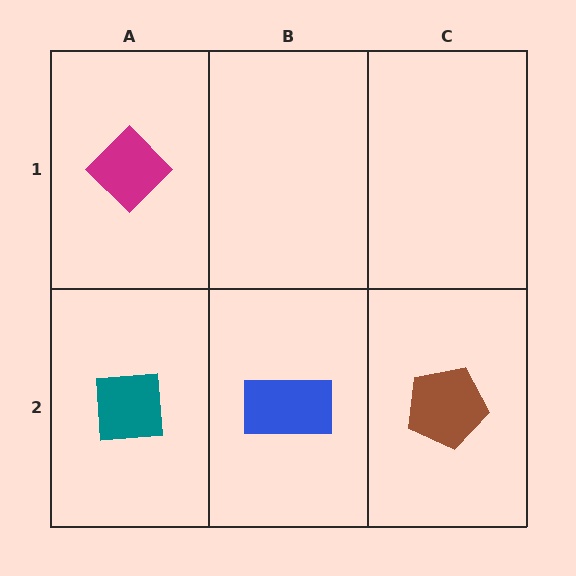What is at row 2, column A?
A teal square.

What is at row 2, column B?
A blue rectangle.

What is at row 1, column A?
A magenta diamond.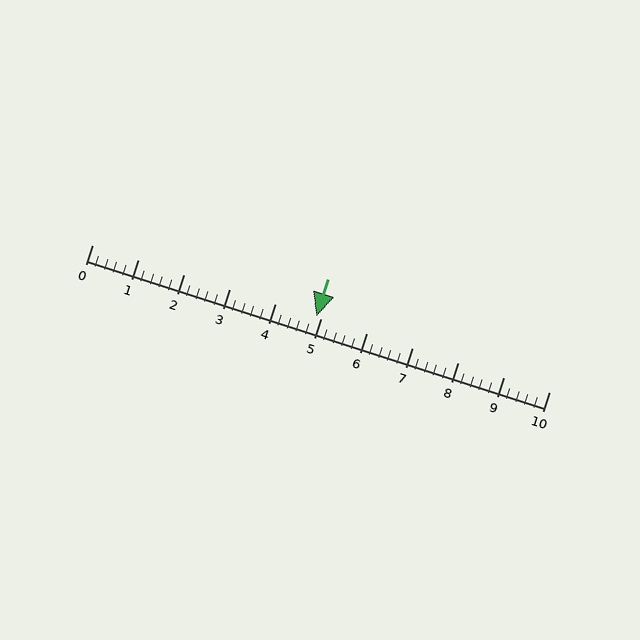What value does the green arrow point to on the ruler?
The green arrow points to approximately 4.9.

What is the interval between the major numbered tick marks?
The major tick marks are spaced 1 units apart.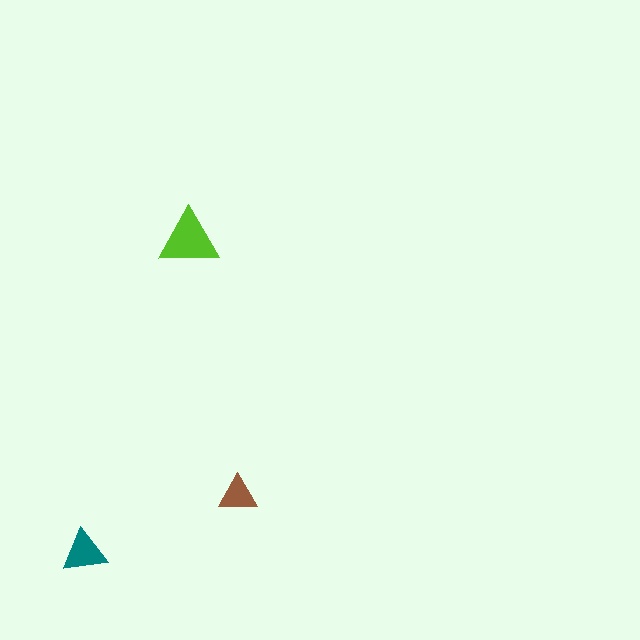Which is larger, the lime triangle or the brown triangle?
The lime one.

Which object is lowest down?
The teal triangle is bottommost.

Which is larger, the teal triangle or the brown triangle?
The teal one.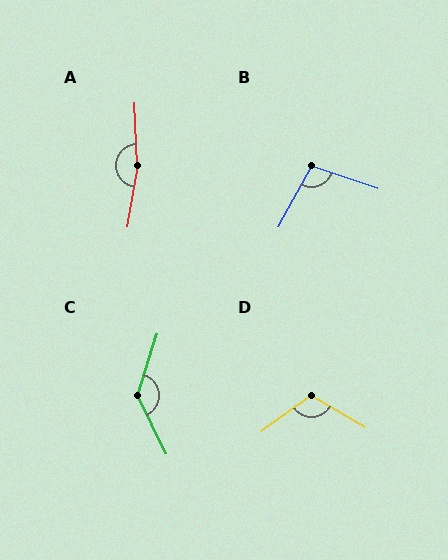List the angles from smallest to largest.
B (99°), D (114°), C (136°), A (168°).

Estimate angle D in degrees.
Approximately 114 degrees.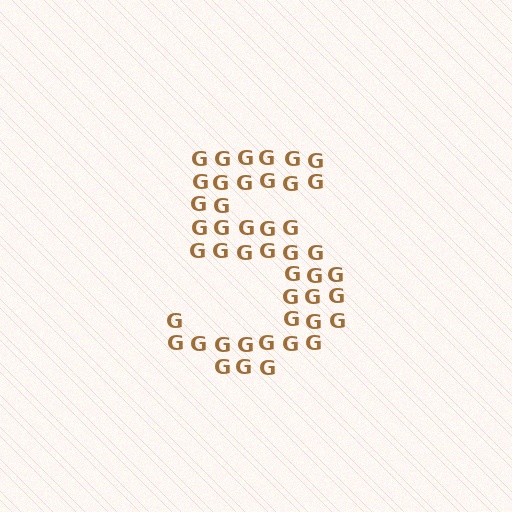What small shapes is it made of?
It is made of small letter G's.